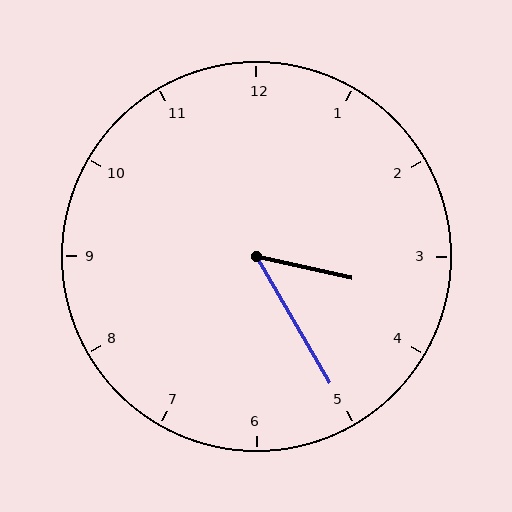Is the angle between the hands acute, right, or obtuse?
It is acute.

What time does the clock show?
3:25.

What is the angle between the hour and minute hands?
Approximately 48 degrees.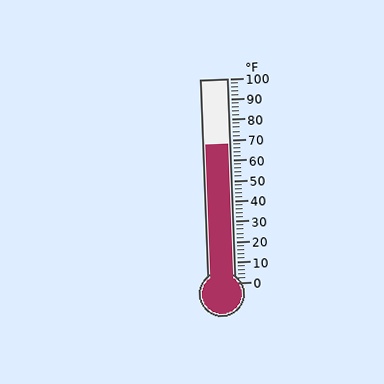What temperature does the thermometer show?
The thermometer shows approximately 68°F.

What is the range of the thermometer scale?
The thermometer scale ranges from 0°F to 100°F.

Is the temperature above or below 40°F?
The temperature is above 40°F.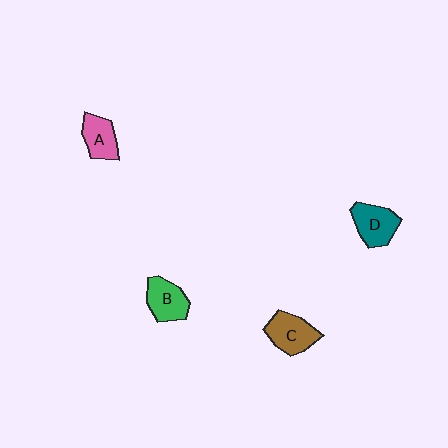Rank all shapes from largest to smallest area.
From largest to smallest: C (brown), D (teal), B (green), A (pink).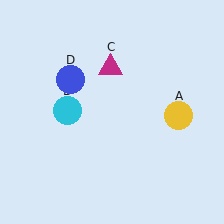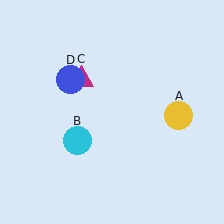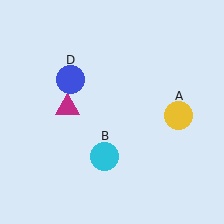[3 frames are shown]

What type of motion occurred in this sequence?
The cyan circle (object B), magenta triangle (object C) rotated counterclockwise around the center of the scene.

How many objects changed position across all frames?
2 objects changed position: cyan circle (object B), magenta triangle (object C).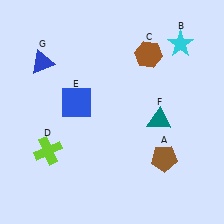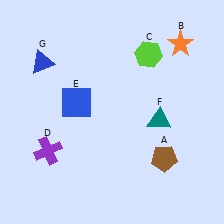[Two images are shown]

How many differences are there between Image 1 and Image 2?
There are 3 differences between the two images.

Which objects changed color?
B changed from cyan to orange. C changed from brown to lime. D changed from lime to purple.